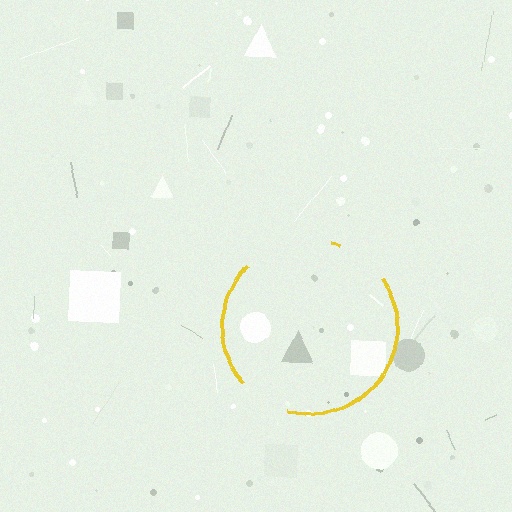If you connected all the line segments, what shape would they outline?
They would outline a circle.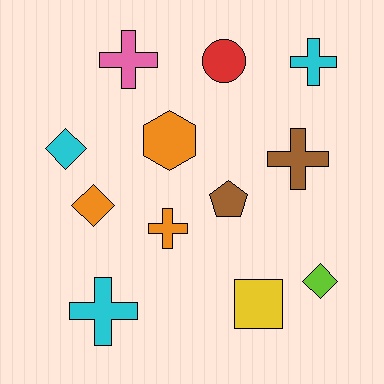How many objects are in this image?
There are 12 objects.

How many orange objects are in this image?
There are 3 orange objects.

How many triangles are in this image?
There are no triangles.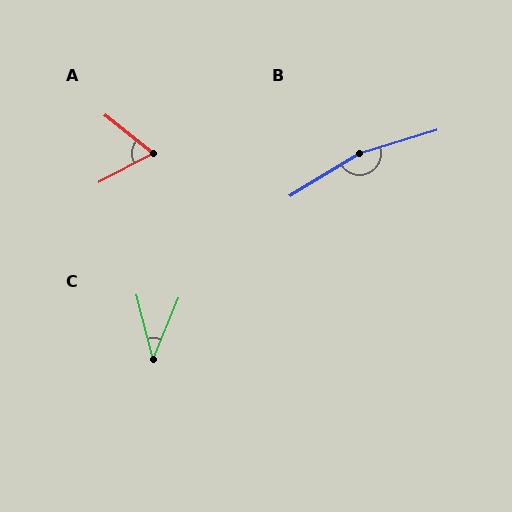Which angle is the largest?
B, at approximately 166 degrees.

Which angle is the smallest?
C, at approximately 36 degrees.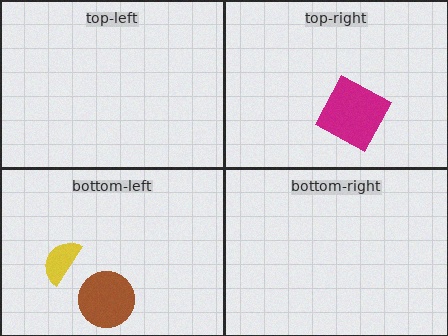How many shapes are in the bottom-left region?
2.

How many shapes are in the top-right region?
1.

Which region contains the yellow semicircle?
The bottom-left region.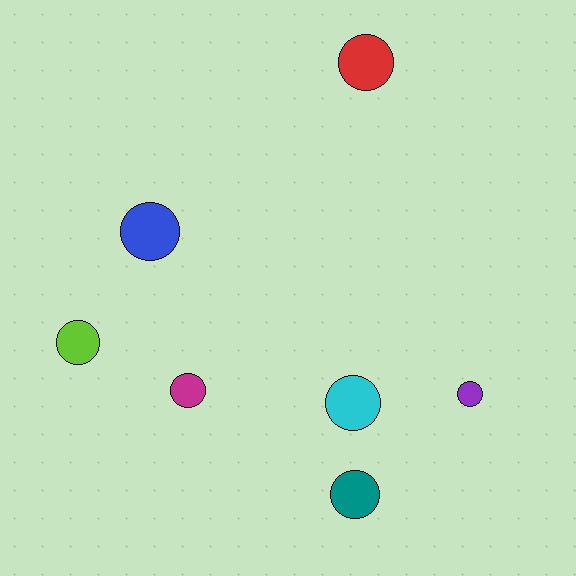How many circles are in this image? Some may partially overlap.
There are 7 circles.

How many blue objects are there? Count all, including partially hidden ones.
There is 1 blue object.